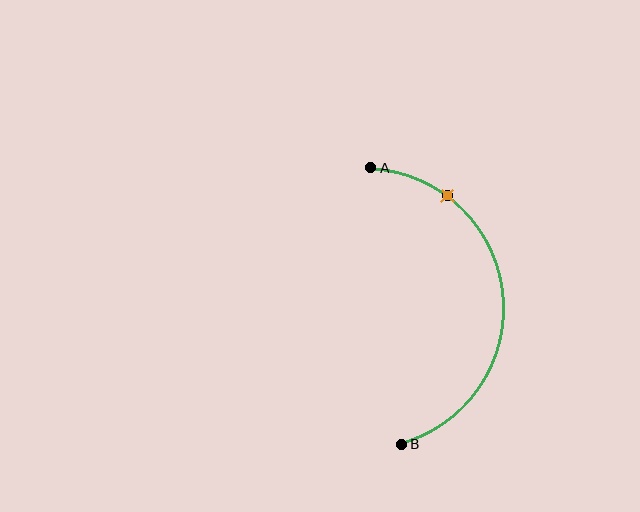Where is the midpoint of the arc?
The arc midpoint is the point on the curve farthest from the straight line joining A and B. It sits to the right of that line.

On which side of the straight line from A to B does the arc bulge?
The arc bulges to the right of the straight line connecting A and B.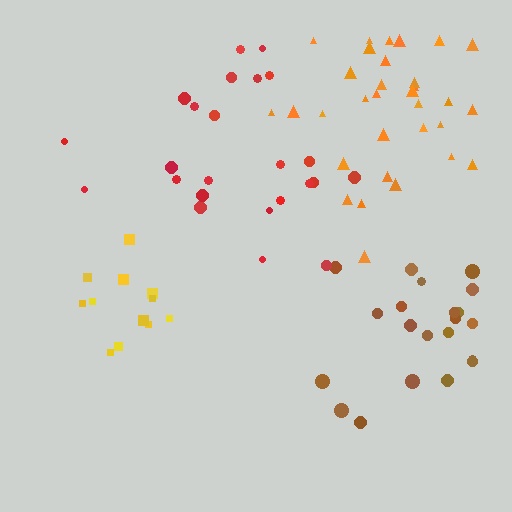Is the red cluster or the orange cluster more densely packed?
Orange.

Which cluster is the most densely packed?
Yellow.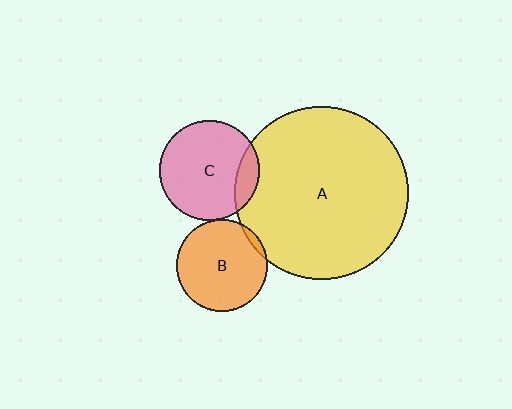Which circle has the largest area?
Circle A (yellow).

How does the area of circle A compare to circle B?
Approximately 3.6 times.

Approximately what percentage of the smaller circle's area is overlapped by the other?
Approximately 15%.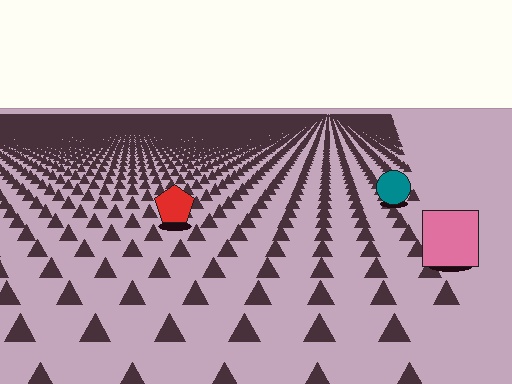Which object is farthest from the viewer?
The teal circle is farthest from the viewer. It appears smaller and the ground texture around it is denser.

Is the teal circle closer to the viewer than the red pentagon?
No. The red pentagon is closer — you can tell from the texture gradient: the ground texture is coarser near it.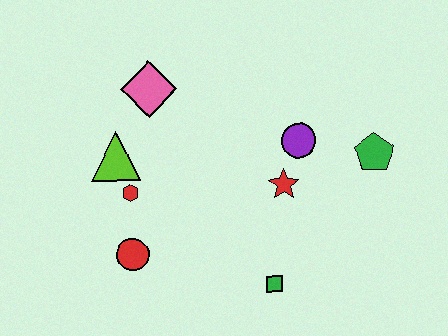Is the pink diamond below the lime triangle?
No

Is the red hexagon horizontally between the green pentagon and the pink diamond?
No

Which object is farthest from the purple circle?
The red circle is farthest from the purple circle.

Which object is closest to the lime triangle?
The red hexagon is closest to the lime triangle.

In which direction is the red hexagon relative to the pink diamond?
The red hexagon is below the pink diamond.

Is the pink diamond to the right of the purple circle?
No